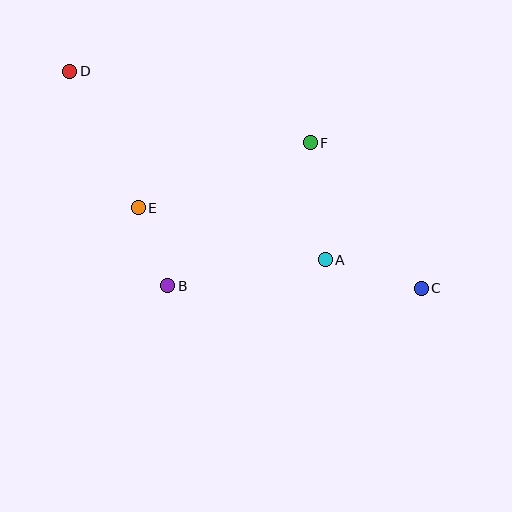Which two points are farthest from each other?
Points C and D are farthest from each other.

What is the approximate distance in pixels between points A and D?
The distance between A and D is approximately 318 pixels.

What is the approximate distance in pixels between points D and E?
The distance between D and E is approximately 153 pixels.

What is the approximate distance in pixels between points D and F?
The distance between D and F is approximately 251 pixels.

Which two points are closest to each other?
Points B and E are closest to each other.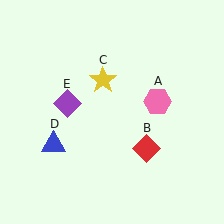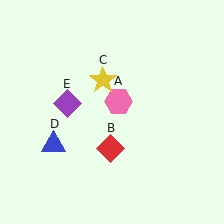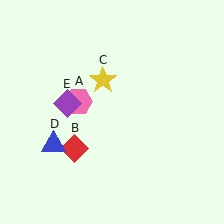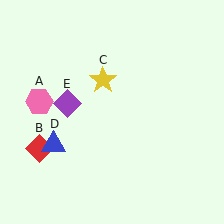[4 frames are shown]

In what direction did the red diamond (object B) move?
The red diamond (object B) moved left.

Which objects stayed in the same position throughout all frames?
Yellow star (object C) and blue triangle (object D) and purple diamond (object E) remained stationary.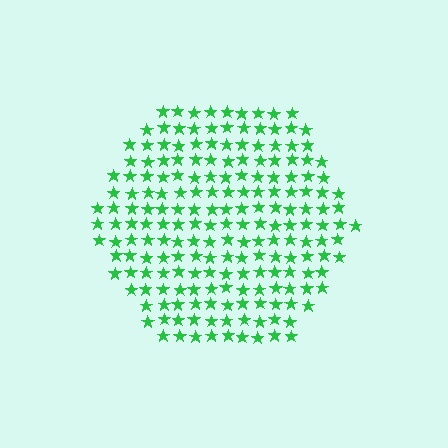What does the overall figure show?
The overall figure shows a hexagon.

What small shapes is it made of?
It is made of small stars.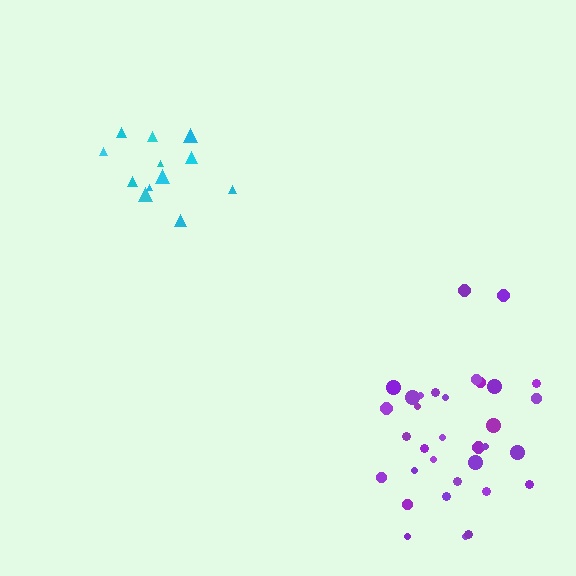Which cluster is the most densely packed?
Cyan.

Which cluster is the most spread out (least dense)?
Purple.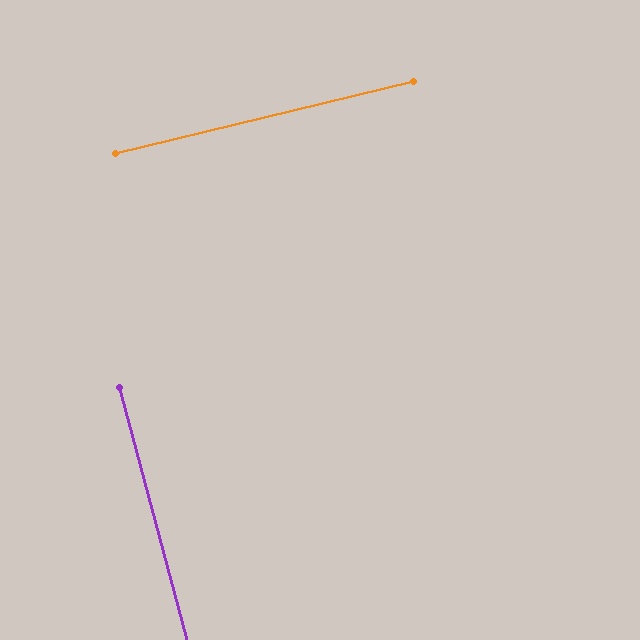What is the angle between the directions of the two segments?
Approximately 89 degrees.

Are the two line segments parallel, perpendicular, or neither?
Perpendicular — they meet at approximately 89°.